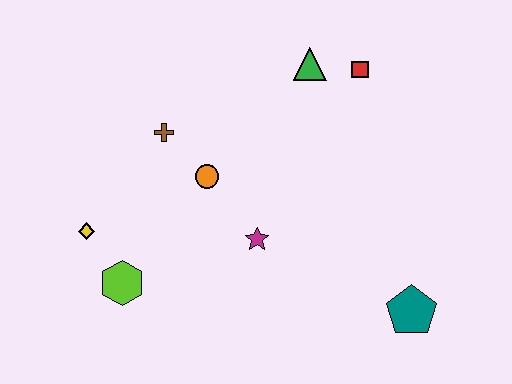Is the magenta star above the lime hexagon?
Yes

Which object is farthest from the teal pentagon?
The yellow diamond is farthest from the teal pentagon.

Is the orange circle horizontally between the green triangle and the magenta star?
No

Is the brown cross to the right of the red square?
No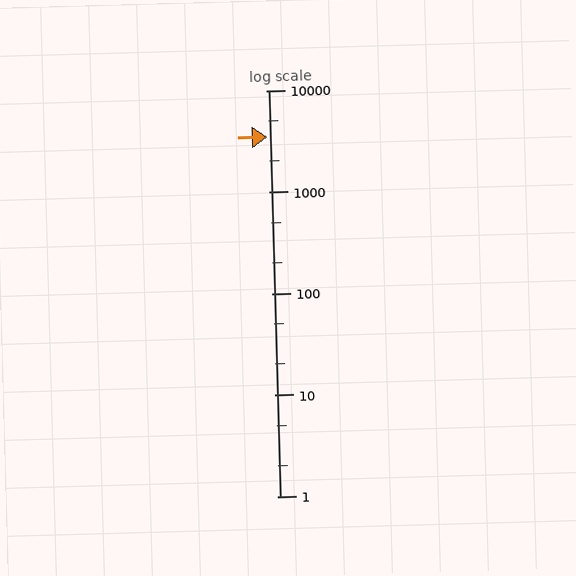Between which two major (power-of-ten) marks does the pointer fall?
The pointer is between 1000 and 10000.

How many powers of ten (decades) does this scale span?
The scale spans 4 decades, from 1 to 10000.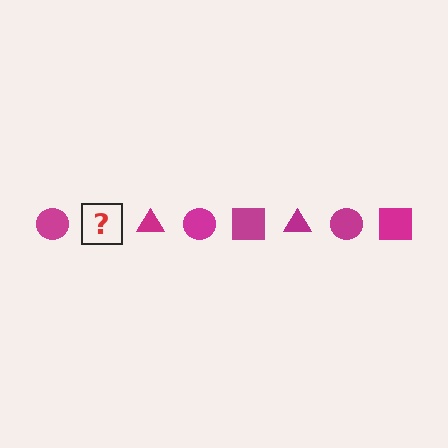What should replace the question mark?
The question mark should be replaced with a magenta square.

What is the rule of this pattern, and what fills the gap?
The rule is that the pattern cycles through circle, square, triangle shapes in magenta. The gap should be filled with a magenta square.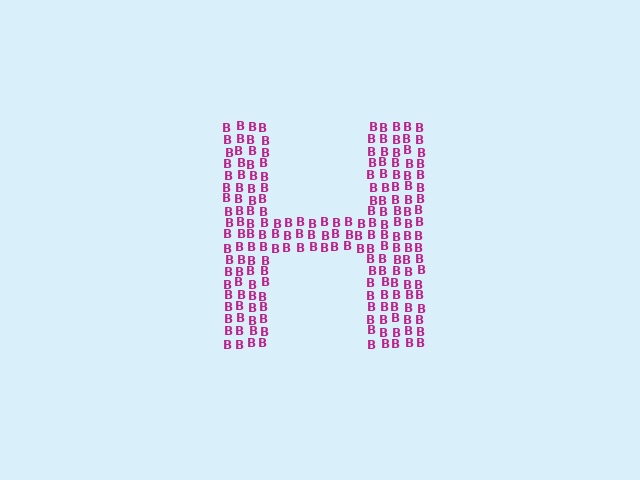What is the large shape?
The large shape is the letter H.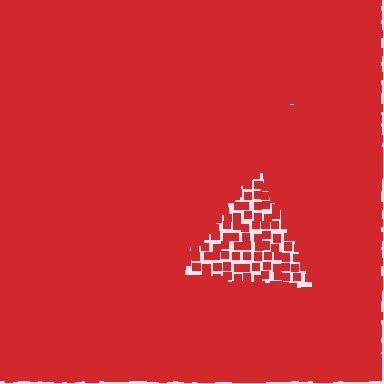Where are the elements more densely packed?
The elements are more densely packed outside the triangle boundary.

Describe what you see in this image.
The image contains small red elements arranged at two different densities. A triangle-shaped region is visible where the elements are less densely packed than the surrounding area.